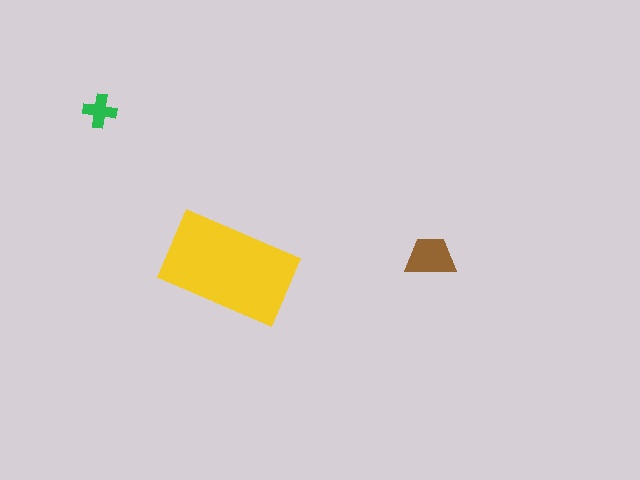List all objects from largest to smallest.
The yellow rectangle, the brown trapezoid, the green cross.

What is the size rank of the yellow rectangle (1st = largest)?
1st.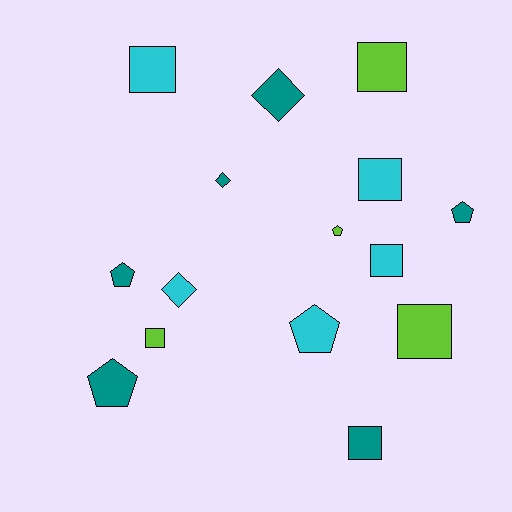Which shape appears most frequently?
Square, with 7 objects.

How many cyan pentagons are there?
There is 1 cyan pentagon.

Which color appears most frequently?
Teal, with 6 objects.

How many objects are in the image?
There are 15 objects.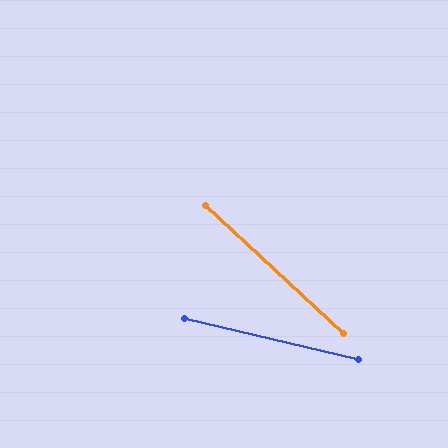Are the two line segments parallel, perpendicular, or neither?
Neither parallel nor perpendicular — they differ by about 29°.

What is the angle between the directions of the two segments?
Approximately 29 degrees.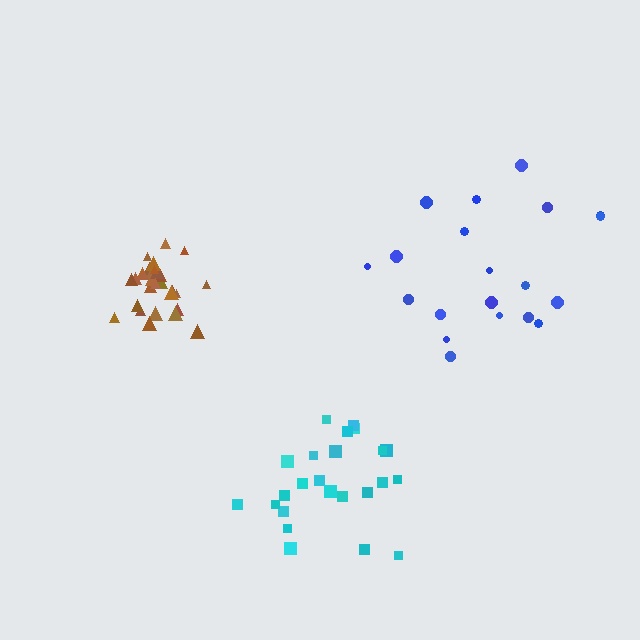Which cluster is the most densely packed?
Brown.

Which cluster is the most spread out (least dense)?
Blue.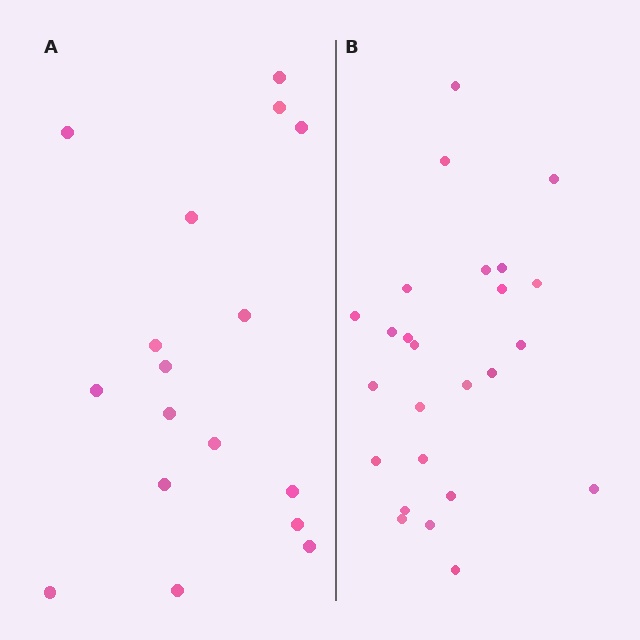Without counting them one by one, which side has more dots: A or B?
Region B (the right region) has more dots.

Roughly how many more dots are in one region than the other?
Region B has roughly 8 or so more dots than region A.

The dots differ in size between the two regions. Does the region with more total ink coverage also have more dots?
No. Region A has more total ink coverage because its dots are larger, but region B actually contains more individual dots. Total area can be misleading — the number of items is what matters here.